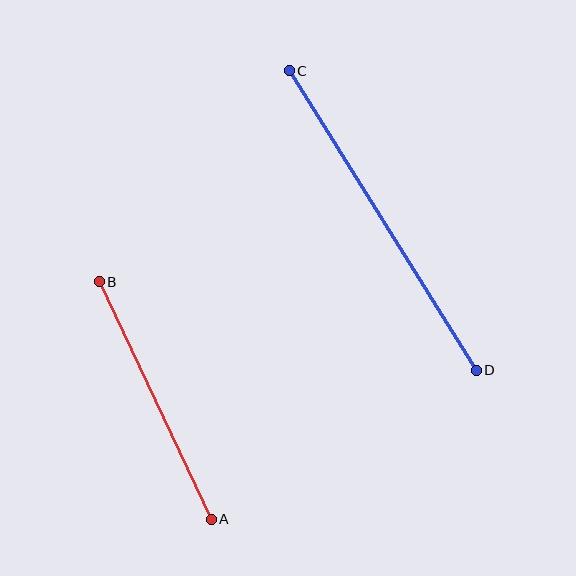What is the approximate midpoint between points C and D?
The midpoint is at approximately (383, 220) pixels.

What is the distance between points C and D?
The distance is approximately 353 pixels.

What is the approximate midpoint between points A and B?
The midpoint is at approximately (155, 401) pixels.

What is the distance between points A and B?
The distance is approximately 262 pixels.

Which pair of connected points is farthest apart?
Points C and D are farthest apart.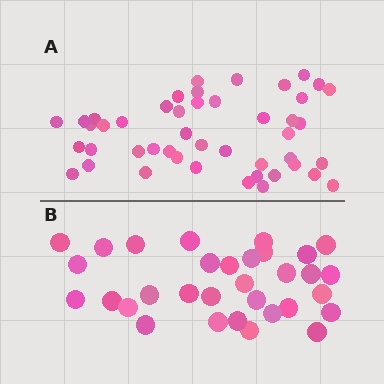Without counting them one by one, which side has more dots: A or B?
Region A (the top region) has more dots.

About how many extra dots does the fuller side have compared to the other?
Region A has approximately 15 more dots than region B.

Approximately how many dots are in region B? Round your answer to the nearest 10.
About 30 dots. (The exact count is 32, which rounds to 30.)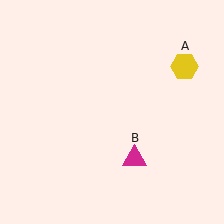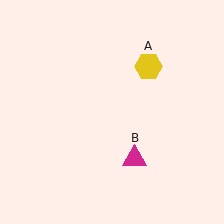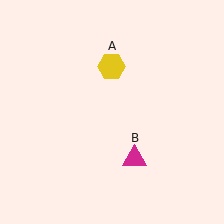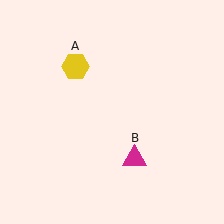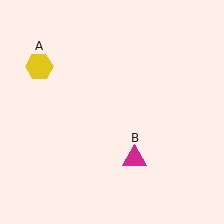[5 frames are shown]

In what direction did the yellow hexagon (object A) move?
The yellow hexagon (object A) moved left.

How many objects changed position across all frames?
1 object changed position: yellow hexagon (object A).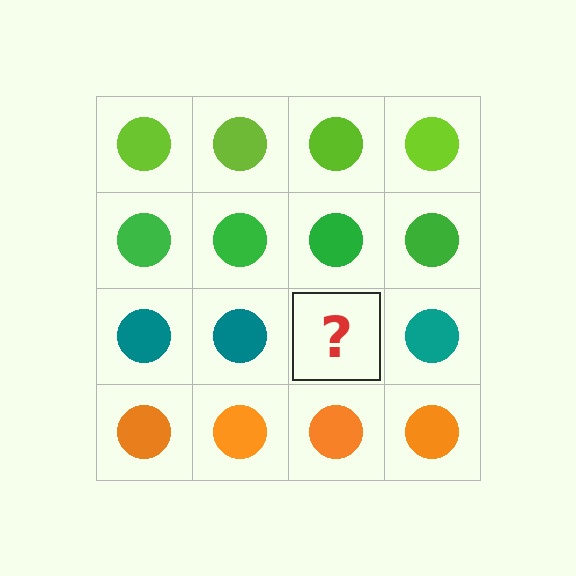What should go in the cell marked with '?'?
The missing cell should contain a teal circle.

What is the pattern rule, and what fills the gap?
The rule is that each row has a consistent color. The gap should be filled with a teal circle.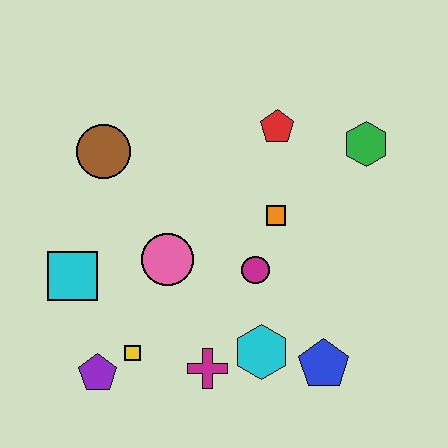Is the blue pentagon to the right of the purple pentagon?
Yes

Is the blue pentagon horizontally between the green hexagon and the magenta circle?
Yes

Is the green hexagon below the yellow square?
No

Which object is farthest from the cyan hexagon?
The brown circle is farthest from the cyan hexagon.